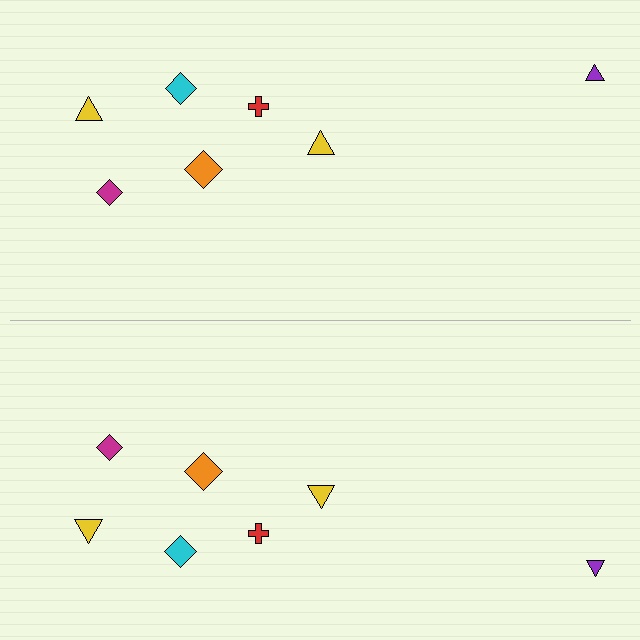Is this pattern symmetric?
Yes, this pattern has bilateral (reflection) symmetry.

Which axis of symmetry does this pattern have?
The pattern has a horizontal axis of symmetry running through the center of the image.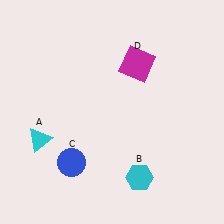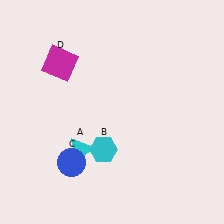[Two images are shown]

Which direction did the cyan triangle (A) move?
The cyan triangle (A) moved right.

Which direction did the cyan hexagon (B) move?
The cyan hexagon (B) moved left.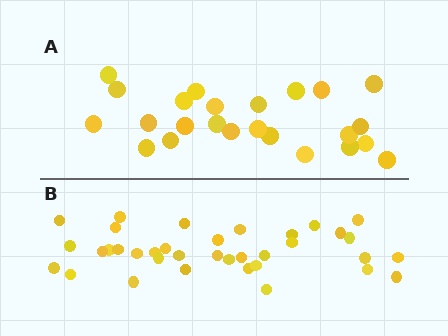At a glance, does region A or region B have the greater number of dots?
Region B (the bottom region) has more dots.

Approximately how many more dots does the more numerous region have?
Region B has roughly 12 or so more dots than region A.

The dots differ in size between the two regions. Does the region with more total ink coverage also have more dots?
No. Region A has more total ink coverage because its dots are larger, but region B actually contains more individual dots. Total area can be misleading — the number of items is what matters here.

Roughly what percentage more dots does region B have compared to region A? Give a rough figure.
About 50% more.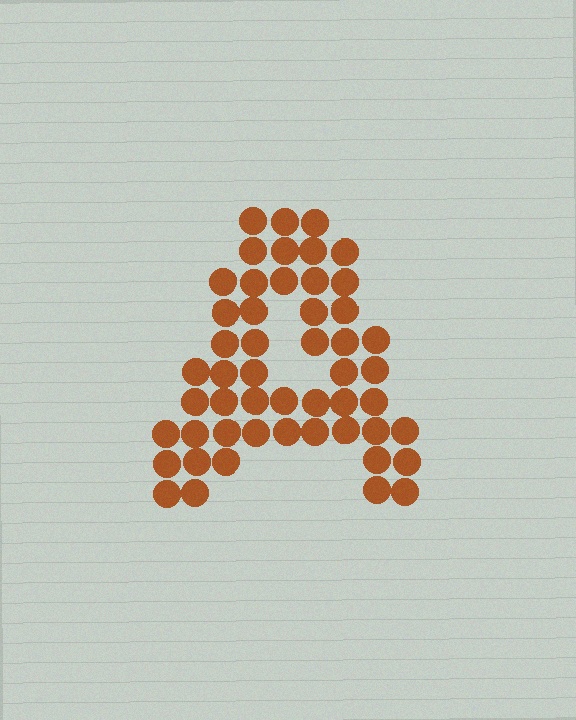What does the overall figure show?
The overall figure shows the letter A.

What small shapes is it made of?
It is made of small circles.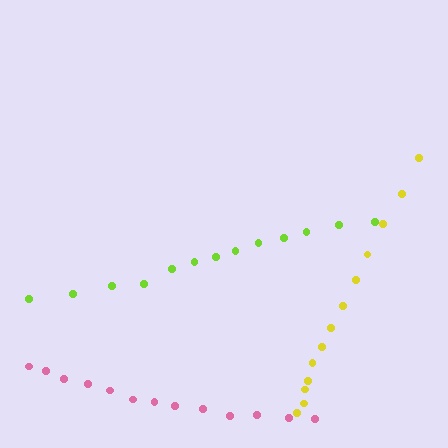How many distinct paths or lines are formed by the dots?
There are 3 distinct paths.